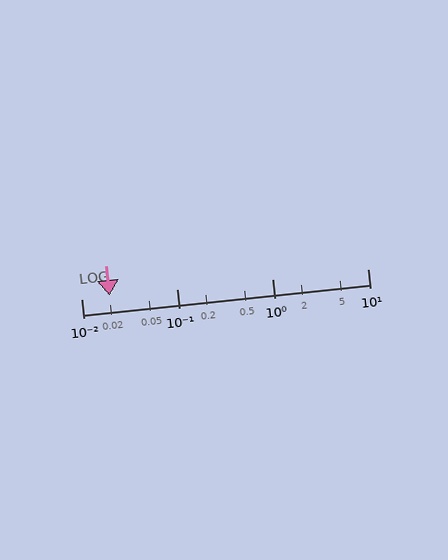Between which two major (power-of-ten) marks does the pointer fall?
The pointer is between 0.01 and 0.1.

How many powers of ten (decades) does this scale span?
The scale spans 3 decades, from 0.01 to 10.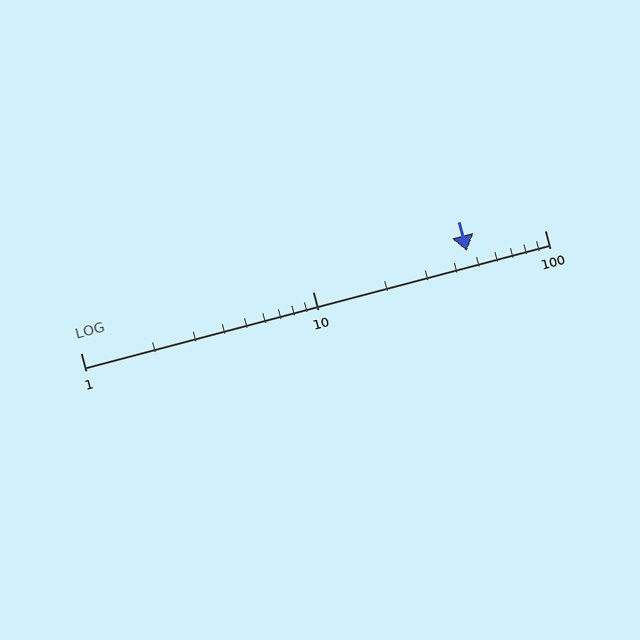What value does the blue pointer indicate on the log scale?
The pointer indicates approximately 46.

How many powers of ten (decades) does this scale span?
The scale spans 2 decades, from 1 to 100.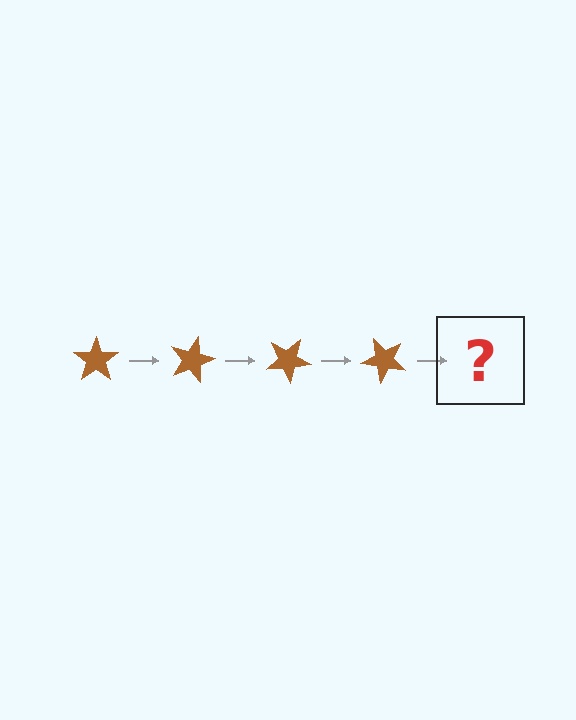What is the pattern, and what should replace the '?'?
The pattern is that the star rotates 15 degrees each step. The '?' should be a brown star rotated 60 degrees.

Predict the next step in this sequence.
The next step is a brown star rotated 60 degrees.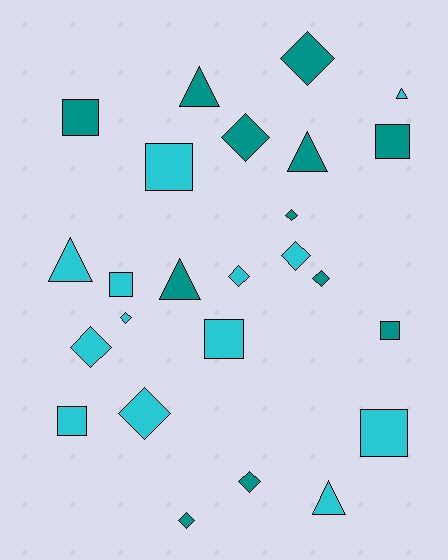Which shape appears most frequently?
Diamond, with 11 objects.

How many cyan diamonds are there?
There are 5 cyan diamonds.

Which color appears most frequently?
Cyan, with 13 objects.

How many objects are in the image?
There are 25 objects.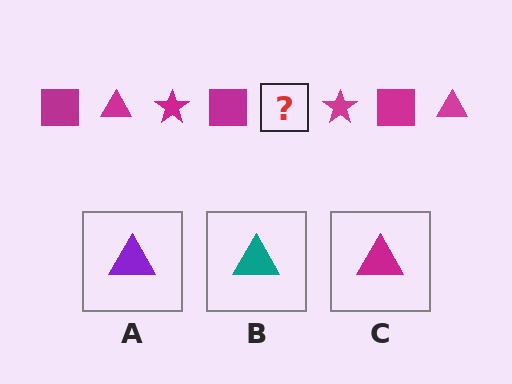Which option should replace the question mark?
Option C.